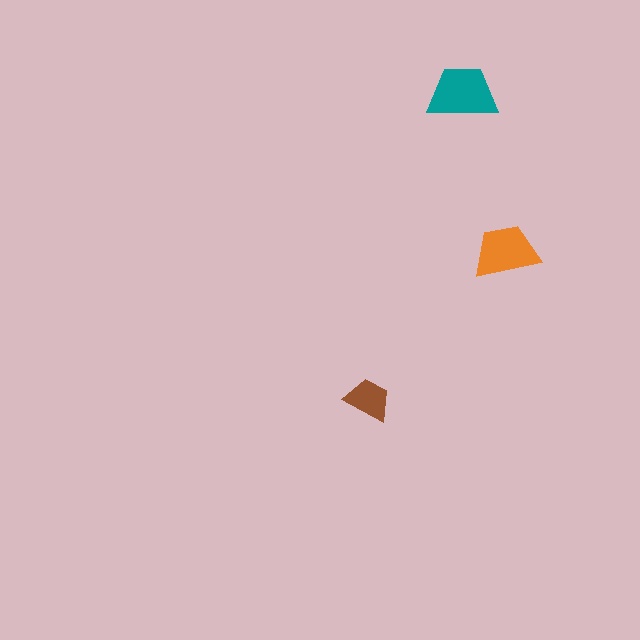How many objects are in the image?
There are 3 objects in the image.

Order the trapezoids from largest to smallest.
the teal one, the orange one, the brown one.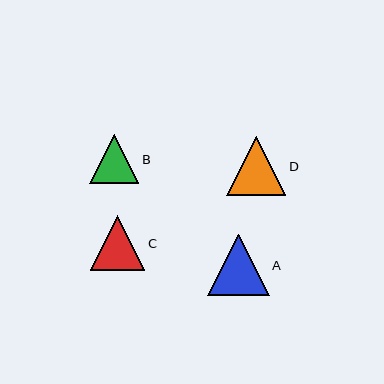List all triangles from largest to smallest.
From largest to smallest: A, D, C, B.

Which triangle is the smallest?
Triangle B is the smallest with a size of approximately 49 pixels.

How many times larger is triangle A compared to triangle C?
Triangle A is approximately 1.1 times the size of triangle C.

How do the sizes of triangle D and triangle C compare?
Triangle D and triangle C are approximately the same size.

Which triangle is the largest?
Triangle A is the largest with a size of approximately 62 pixels.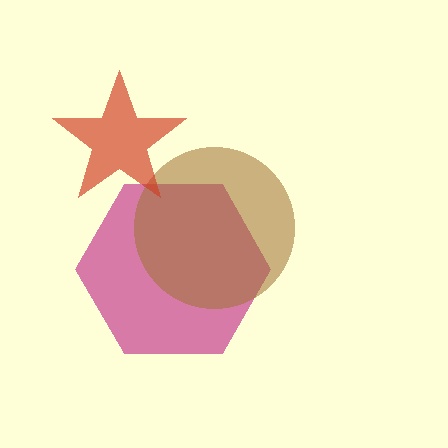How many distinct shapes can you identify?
There are 3 distinct shapes: a magenta hexagon, a brown circle, a red star.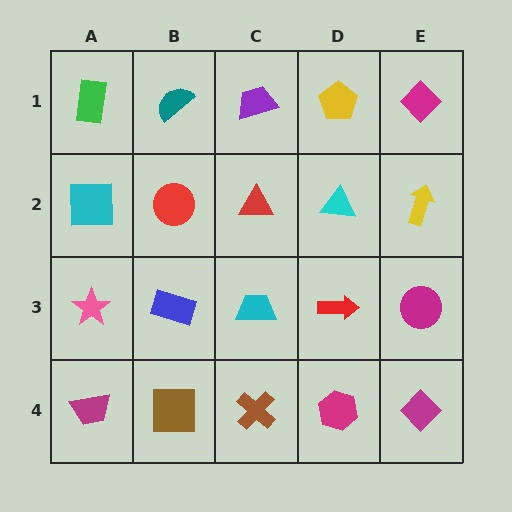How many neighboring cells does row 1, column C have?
3.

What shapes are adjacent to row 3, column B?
A red circle (row 2, column B), a brown square (row 4, column B), a pink star (row 3, column A), a cyan trapezoid (row 3, column C).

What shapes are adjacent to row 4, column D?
A red arrow (row 3, column D), a brown cross (row 4, column C), a magenta diamond (row 4, column E).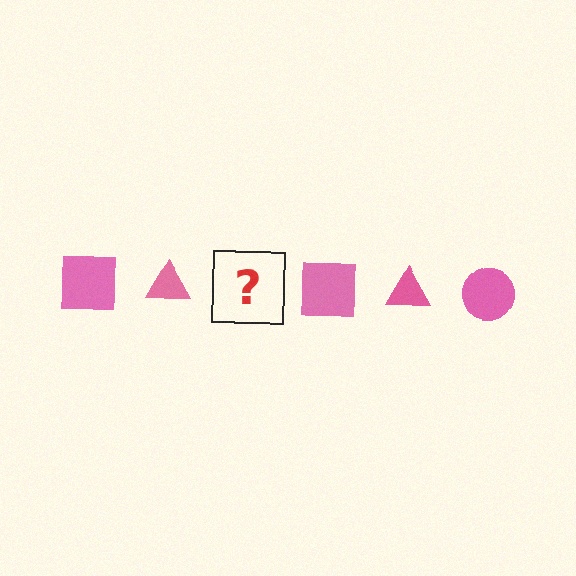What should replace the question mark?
The question mark should be replaced with a pink circle.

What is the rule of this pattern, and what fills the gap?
The rule is that the pattern cycles through square, triangle, circle shapes in pink. The gap should be filled with a pink circle.